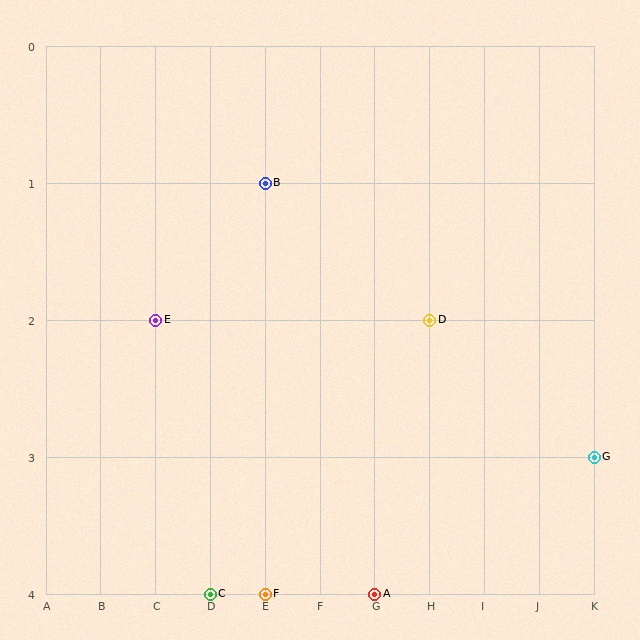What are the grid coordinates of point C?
Point C is at grid coordinates (D, 4).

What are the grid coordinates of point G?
Point G is at grid coordinates (K, 3).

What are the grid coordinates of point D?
Point D is at grid coordinates (H, 2).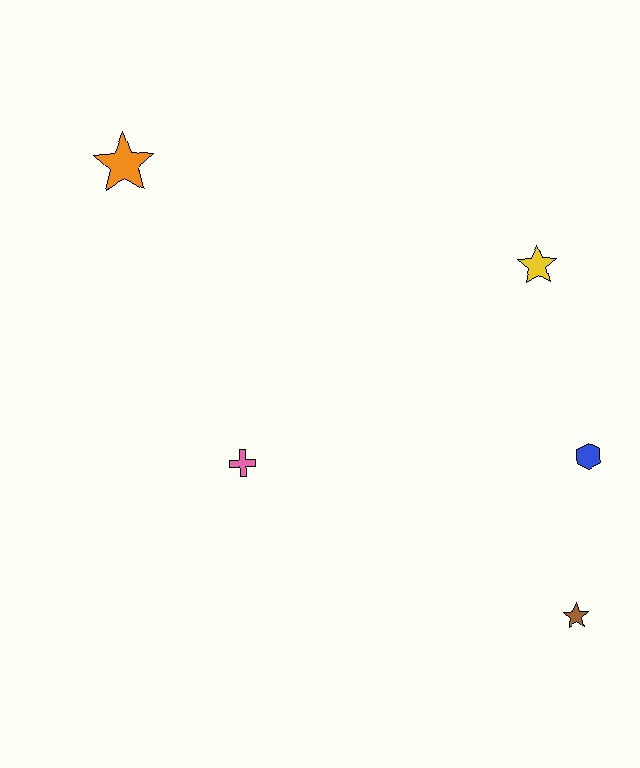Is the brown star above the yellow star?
No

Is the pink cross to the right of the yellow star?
No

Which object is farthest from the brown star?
The orange star is farthest from the brown star.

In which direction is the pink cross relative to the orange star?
The pink cross is below the orange star.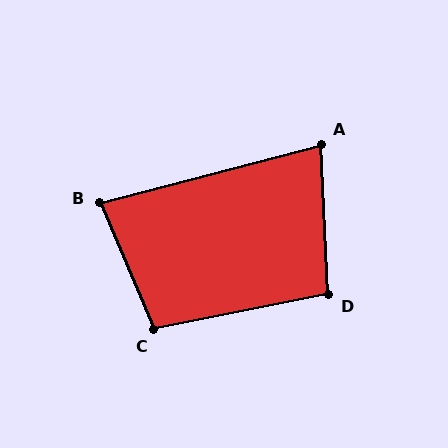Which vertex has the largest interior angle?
C, at approximately 102 degrees.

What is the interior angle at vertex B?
Approximately 81 degrees (acute).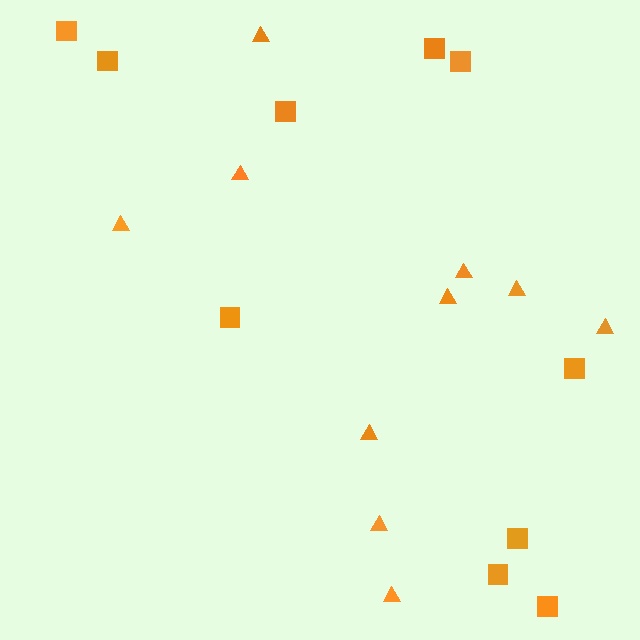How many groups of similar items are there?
There are 2 groups: one group of squares (10) and one group of triangles (10).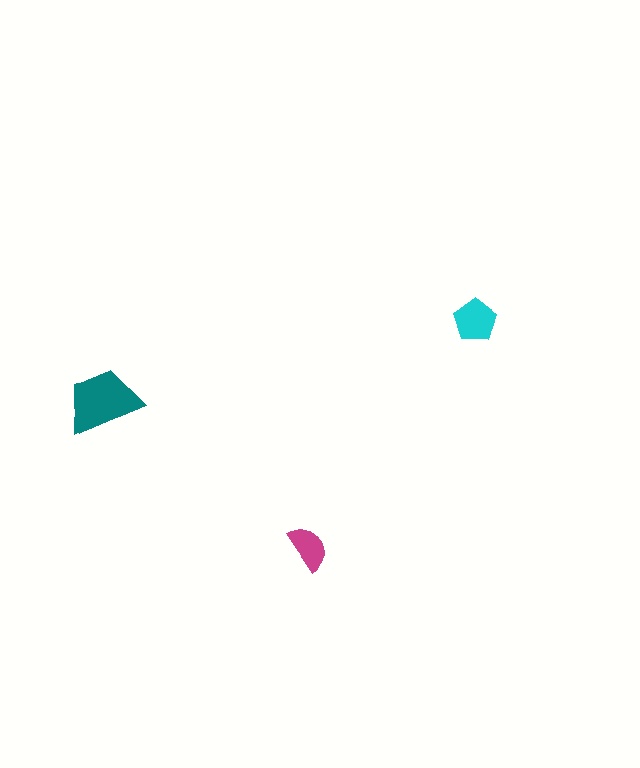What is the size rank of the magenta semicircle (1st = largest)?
3rd.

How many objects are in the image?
There are 3 objects in the image.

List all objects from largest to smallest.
The teal trapezoid, the cyan pentagon, the magenta semicircle.